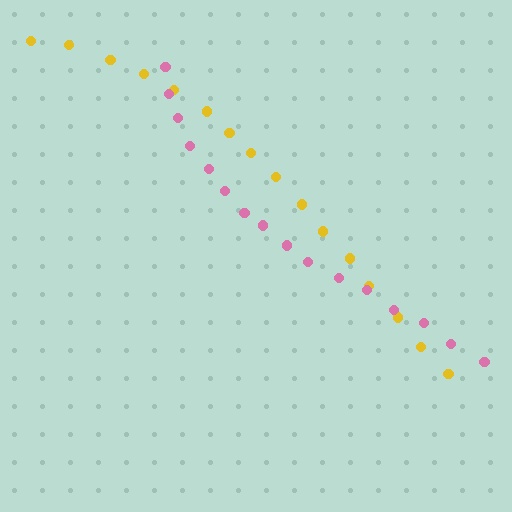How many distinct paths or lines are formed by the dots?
There are 2 distinct paths.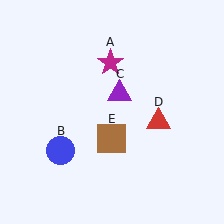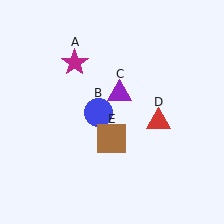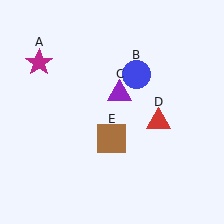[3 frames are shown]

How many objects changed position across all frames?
2 objects changed position: magenta star (object A), blue circle (object B).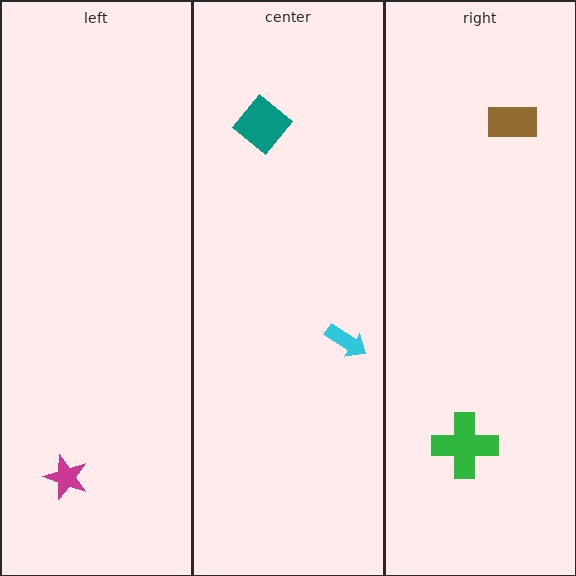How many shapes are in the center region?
2.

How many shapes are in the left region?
1.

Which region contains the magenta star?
The left region.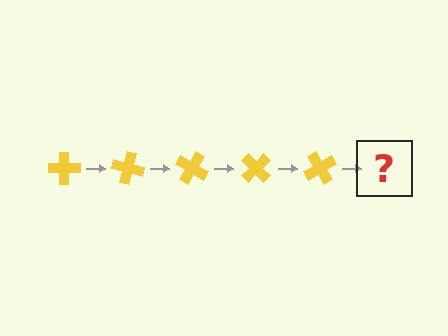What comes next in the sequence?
The next element should be a yellow cross rotated 75 degrees.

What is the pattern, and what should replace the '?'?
The pattern is that the cross rotates 15 degrees each step. The '?' should be a yellow cross rotated 75 degrees.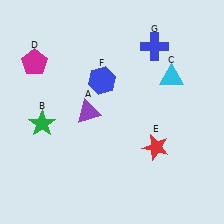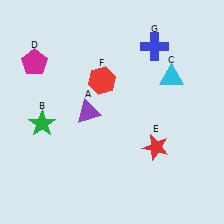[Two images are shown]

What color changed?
The hexagon (F) changed from blue in Image 1 to red in Image 2.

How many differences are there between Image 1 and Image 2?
There is 1 difference between the two images.